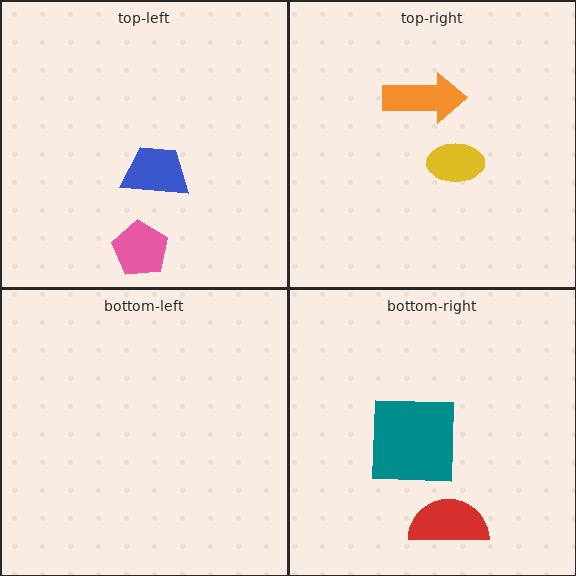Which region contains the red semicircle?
The bottom-right region.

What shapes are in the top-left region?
The blue trapezoid, the pink pentagon.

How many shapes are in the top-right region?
2.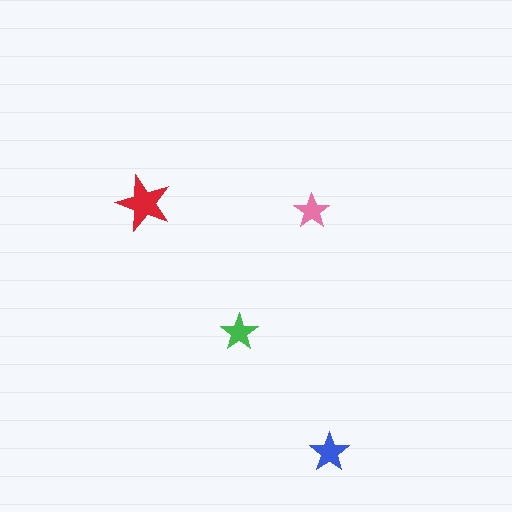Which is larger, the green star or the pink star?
The green one.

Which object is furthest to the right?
The blue star is rightmost.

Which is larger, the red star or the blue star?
The red one.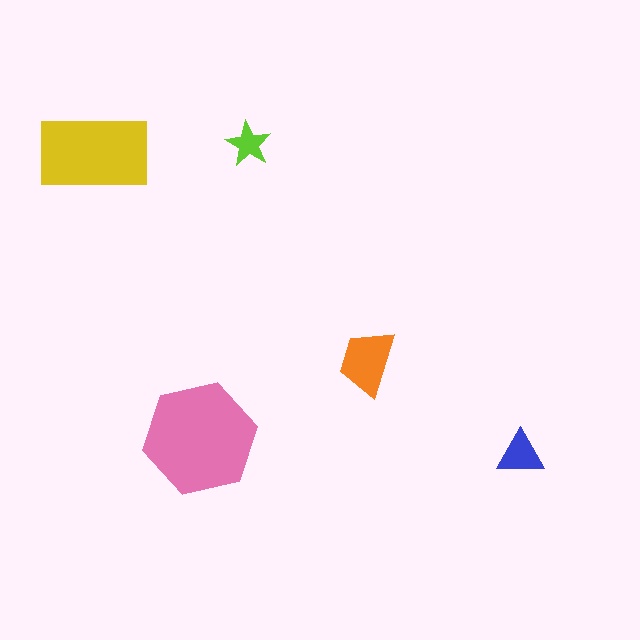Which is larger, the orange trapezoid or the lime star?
The orange trapezoid.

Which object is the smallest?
The lime star.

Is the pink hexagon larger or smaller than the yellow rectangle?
Larger.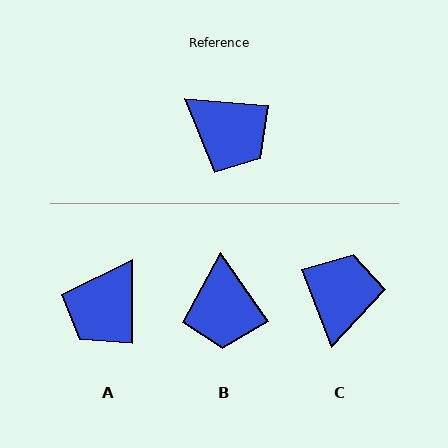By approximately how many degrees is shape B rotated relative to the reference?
Approximately 50 degrees clockwise.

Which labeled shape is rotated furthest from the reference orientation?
C, about 115 degrees away.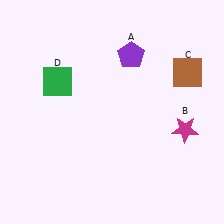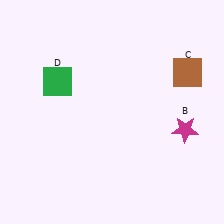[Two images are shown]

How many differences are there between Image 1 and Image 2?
There is 1 difference between the two images.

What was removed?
The purple pentagon (A) was removed in Image 2.